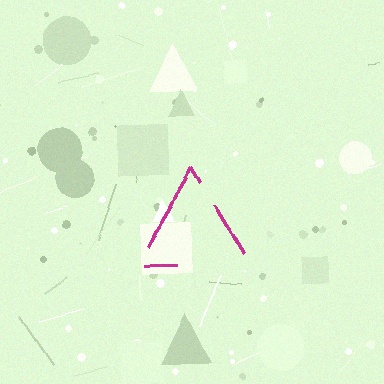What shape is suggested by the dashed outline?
The dashed outline suggests a triangle.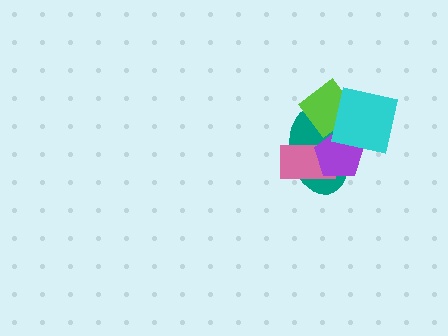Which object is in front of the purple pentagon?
The cyan square is in front of the purple pentagon.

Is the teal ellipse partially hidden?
Yes, it is partially covered by another shape.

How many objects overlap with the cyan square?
3 objects overlap with the cyan square.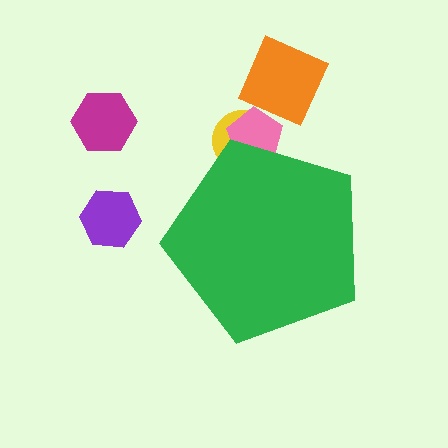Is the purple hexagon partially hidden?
No, the purple hexagon is fully visible.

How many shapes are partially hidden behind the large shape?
2 shapes are partially hidden.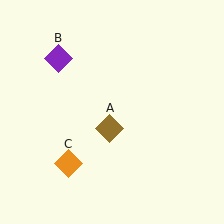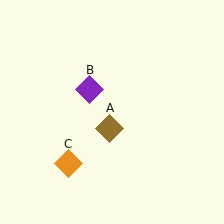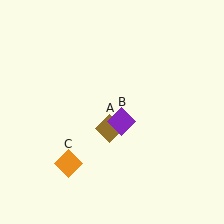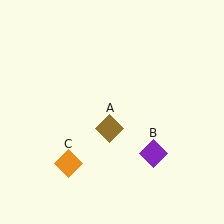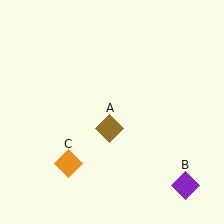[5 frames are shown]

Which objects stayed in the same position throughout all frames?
Brown diamond (object A) and orange diamond (object C) remained stationary.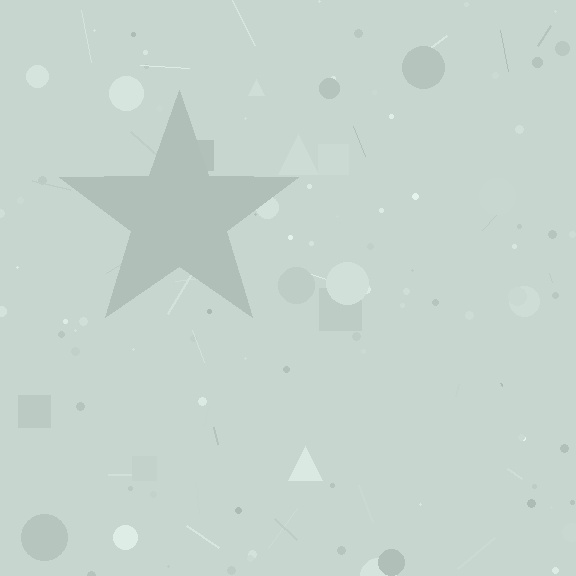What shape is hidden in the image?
A star is hidden in the image.